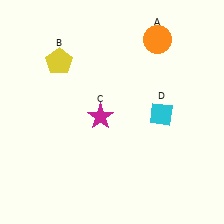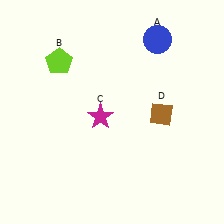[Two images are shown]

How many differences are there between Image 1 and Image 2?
There are 3 differences between the two images.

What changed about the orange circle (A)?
In Image 1, A is orange. In Image 2, it changed to blue.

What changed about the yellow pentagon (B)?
In Image 1, B is yellow. In Image 2, it changed to lime.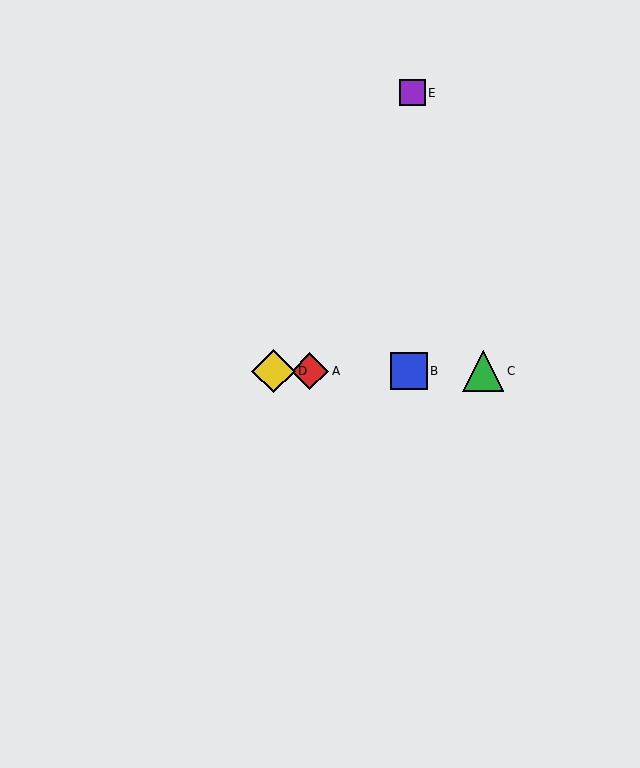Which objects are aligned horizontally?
Objects A, B, C, D are aligned horizontally.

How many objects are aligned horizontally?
4 objects (A, B, C, D) are aligned horizontally.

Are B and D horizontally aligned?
Yes, both are at y≈371.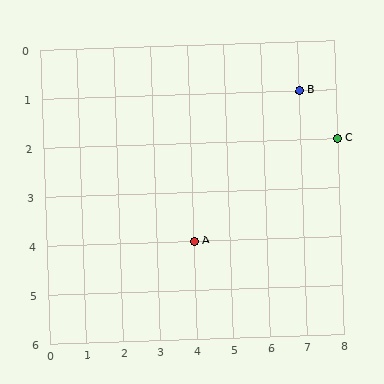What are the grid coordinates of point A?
Point A is at grid coordinates (4, 4).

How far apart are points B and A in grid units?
Points B and A are 3 columns and 3 rows apart (about 4.2 grid units diagonally).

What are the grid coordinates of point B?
Point B is at grid coordinates (7, 1).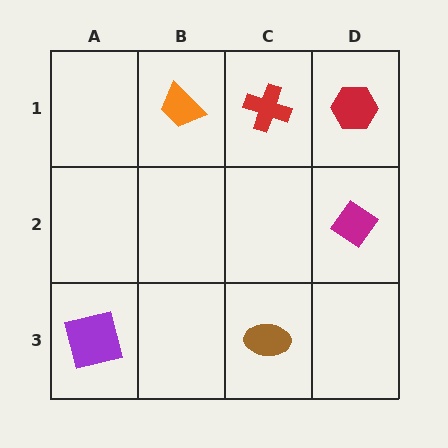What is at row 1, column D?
A red hexagon.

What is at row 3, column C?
A brown ellipse.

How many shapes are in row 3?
2 shapes.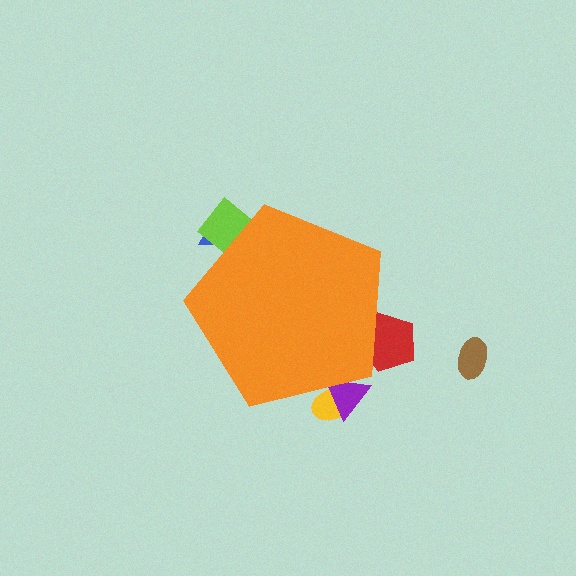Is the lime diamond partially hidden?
Yes, the lime diamond is partially hidden behind the orange pentagon.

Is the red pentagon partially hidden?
Yes, the red pentagon is partially hidden behind the orange pentagon.